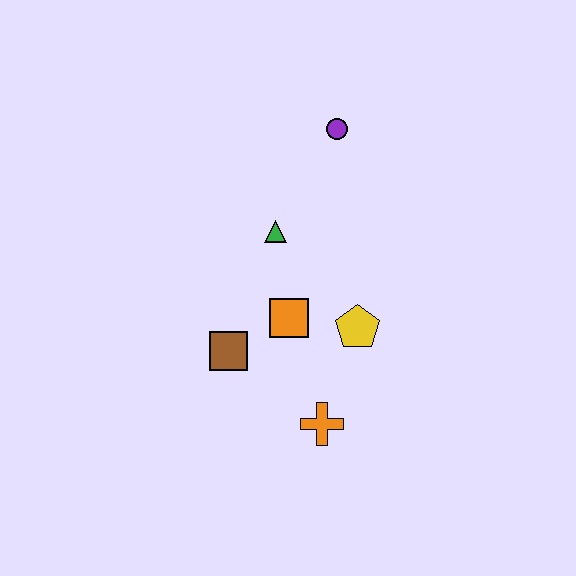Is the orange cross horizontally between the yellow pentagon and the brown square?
Yes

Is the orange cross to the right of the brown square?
Yes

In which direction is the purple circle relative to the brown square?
The purple circle is above the brown square.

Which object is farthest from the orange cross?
The purple circle is farthest from the orange cross.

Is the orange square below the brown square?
No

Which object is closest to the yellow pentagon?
The orange square is closest to the yellow pentagon.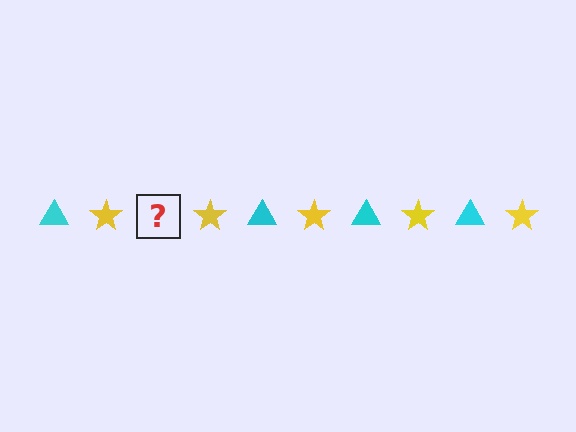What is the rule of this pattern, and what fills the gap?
The rule is that the pattern alternates between cyan triangle and yellow star. The gap should be filled with a cyan triangle.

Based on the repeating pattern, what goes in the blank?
The blank should be a cyan triangle.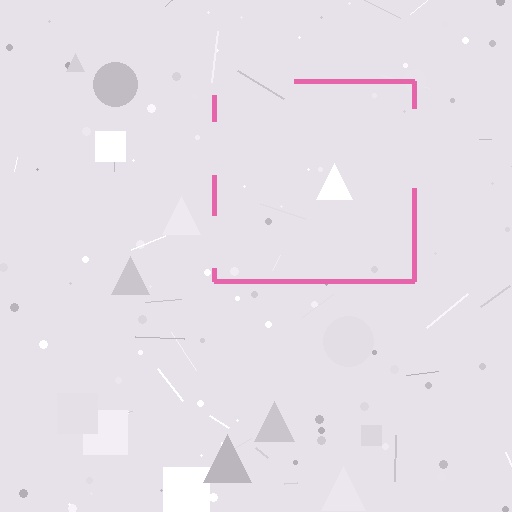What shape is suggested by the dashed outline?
The dashed outline suggests a square.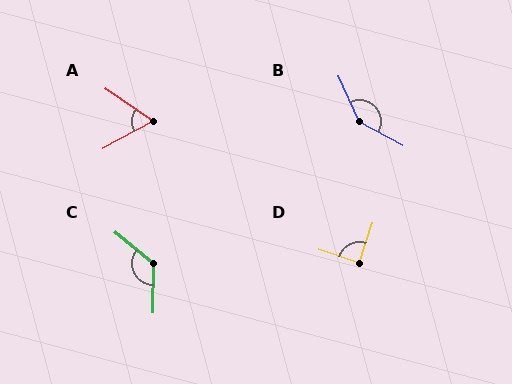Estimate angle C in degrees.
Approximately 129 degrees.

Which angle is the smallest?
A, at approximately 63 degrees.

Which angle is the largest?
B, at approximately 142 degrees.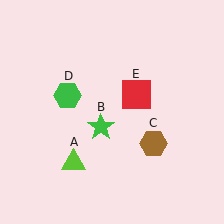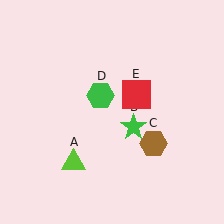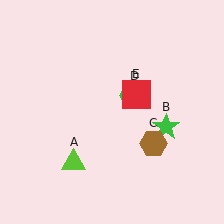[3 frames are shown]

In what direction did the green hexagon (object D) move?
The green hexagon (object D) moved right.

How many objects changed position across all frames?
2 objects changed position: green star (object B), green hexagon (object D).